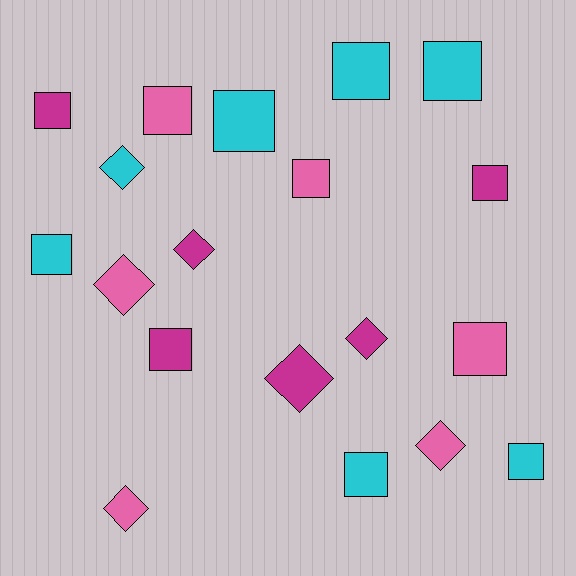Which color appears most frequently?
Cyan, with 7 objects.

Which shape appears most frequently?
Square, with 12 objects.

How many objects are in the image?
There are 19 objects.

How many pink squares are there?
There are 3 pink squares.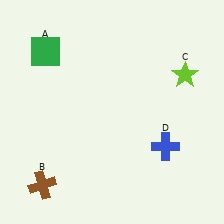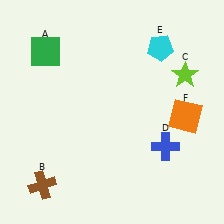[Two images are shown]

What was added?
A cyan pentagon (E), an orange square (F) were added in Image 2.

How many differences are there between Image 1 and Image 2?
There are 2 differences between the two images.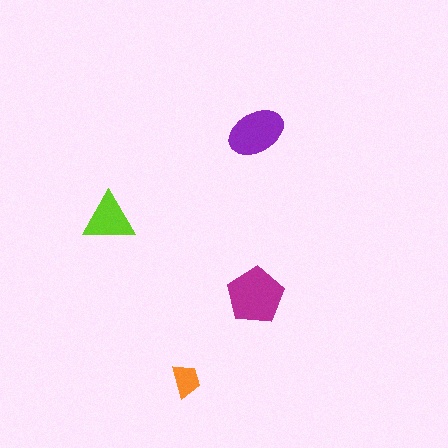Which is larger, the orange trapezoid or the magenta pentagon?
The magenta pentagon.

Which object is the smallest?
The orange trapezoid.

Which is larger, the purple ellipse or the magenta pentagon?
The magenta pentagon.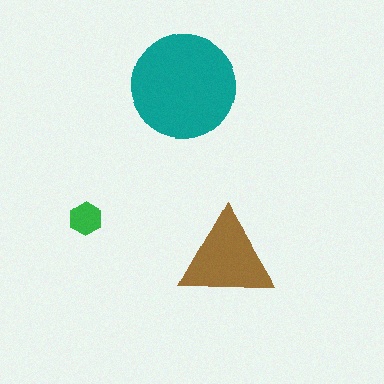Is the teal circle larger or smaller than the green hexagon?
Larger.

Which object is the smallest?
The green hexagon.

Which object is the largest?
The teal circle.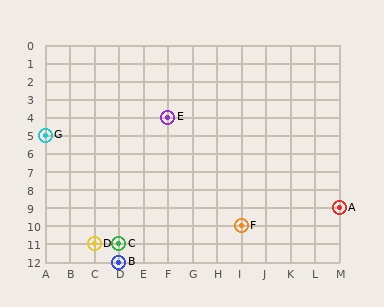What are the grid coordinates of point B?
Point B is at grid coordinates (D, 12).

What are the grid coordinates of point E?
Point E is at grid coordinates (F, 4).